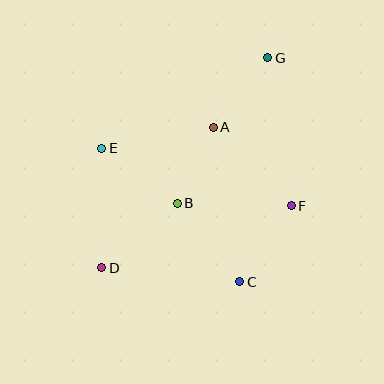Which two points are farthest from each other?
Points D and G are farthest from each other.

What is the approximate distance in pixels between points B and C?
The distance between B and C is approximately 100 pixels.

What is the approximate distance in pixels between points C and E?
The distance between C and E is approximately 192 pixels.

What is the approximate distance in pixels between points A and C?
The distance between A and C is approximately 156 pixels.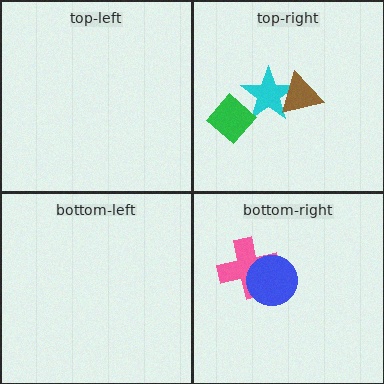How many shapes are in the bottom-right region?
2.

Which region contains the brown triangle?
The top-right region.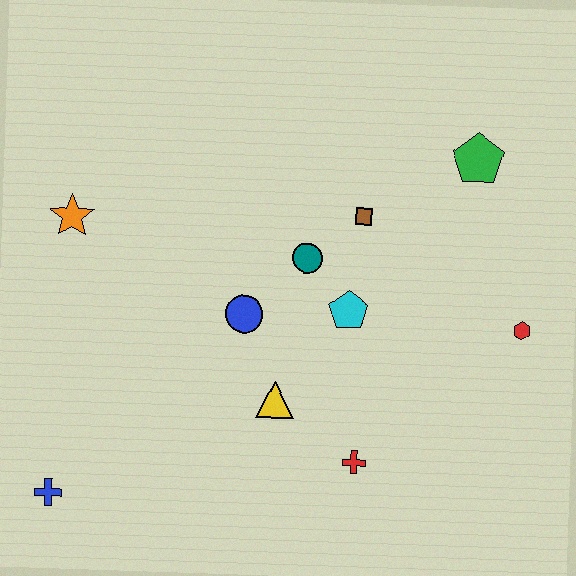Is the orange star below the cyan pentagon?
No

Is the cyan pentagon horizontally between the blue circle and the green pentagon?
Yes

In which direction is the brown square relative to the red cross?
The brown square is above the red cross.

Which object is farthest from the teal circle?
The blue cross is farthest from the teal circle.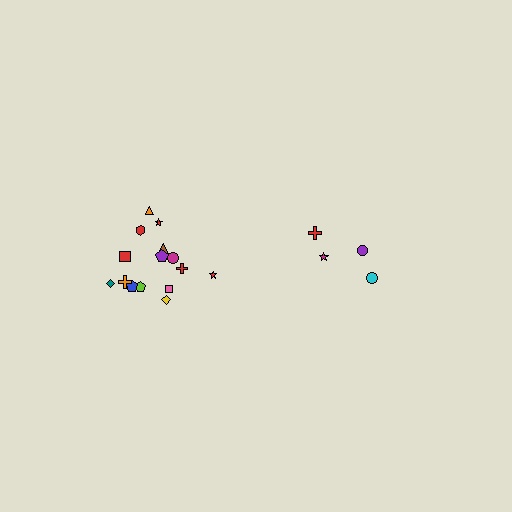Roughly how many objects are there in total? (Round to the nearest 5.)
Roughly 20 objects in total.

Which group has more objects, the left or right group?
The left group.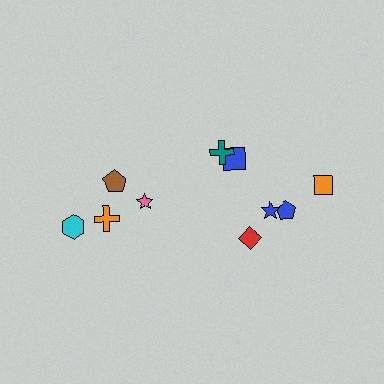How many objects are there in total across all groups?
There are 10 objects.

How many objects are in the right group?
There are 6 objects.